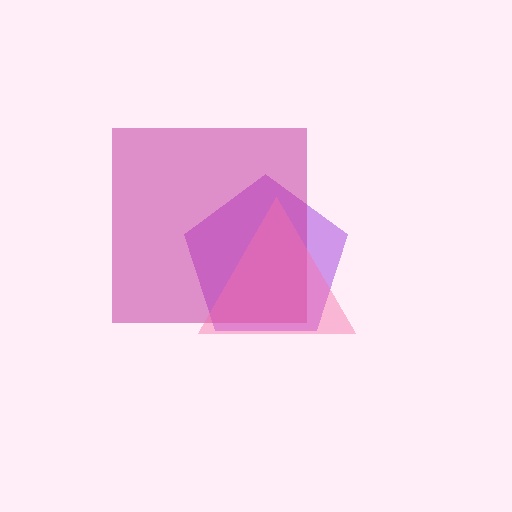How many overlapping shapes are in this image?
There are 3 overlapping shapes in the image.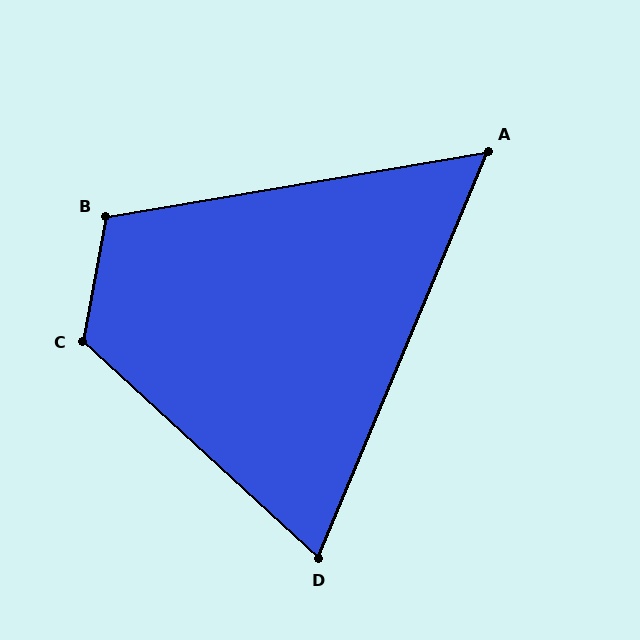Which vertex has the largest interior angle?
C, at approximately 122 degrees.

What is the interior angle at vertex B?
Approximately 110 degrees (obtuse).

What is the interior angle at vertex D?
Approximately 70 degrees (acute).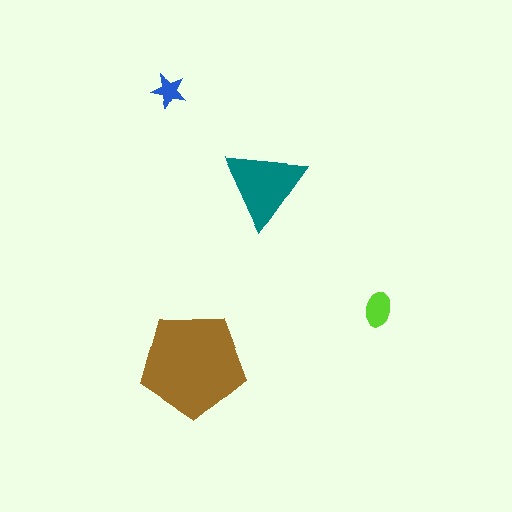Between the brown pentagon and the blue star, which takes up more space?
The brown pentagon.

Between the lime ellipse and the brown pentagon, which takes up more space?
The brown pentagon.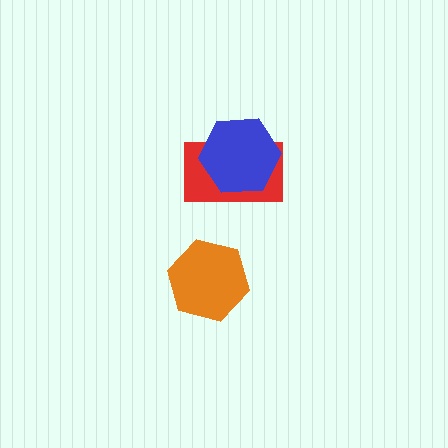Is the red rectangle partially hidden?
Yes, it is partially covered by another shape.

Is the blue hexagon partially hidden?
No, no other shape covers it.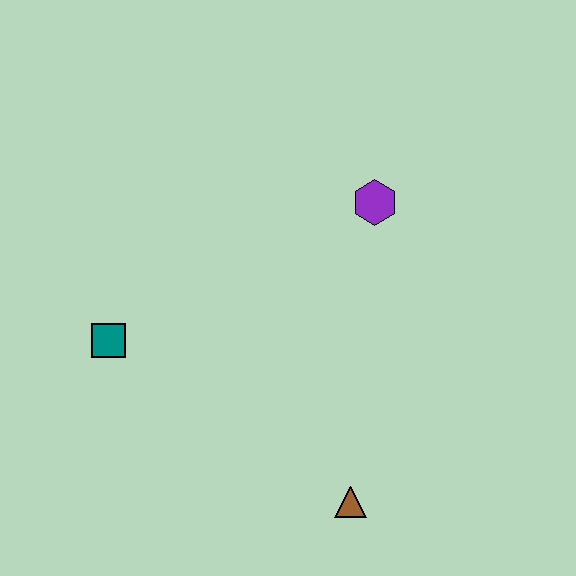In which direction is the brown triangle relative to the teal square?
The brown triangle is to the right of the teal square.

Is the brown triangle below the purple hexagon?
Yes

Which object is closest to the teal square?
The brown triangle is closest to the teal square.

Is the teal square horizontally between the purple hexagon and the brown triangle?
No